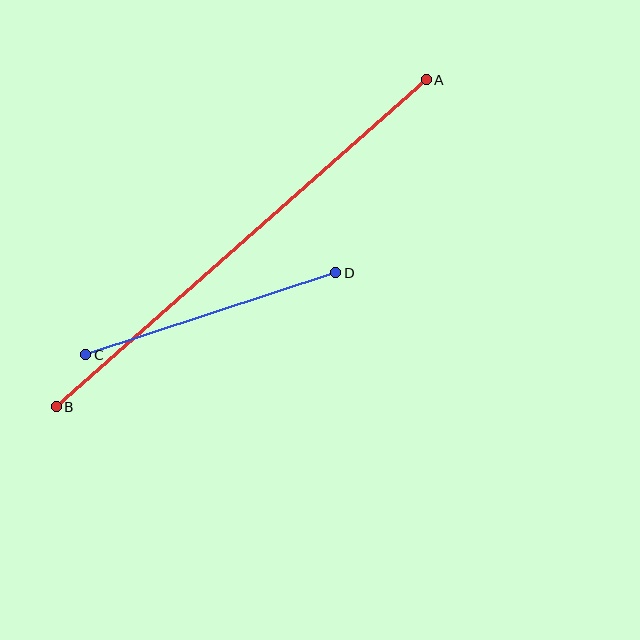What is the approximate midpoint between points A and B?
The midpoint is at approximately (241, 243) pixels.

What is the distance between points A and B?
The distance is approximately 494 pixels.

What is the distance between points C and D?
The distance is approximately 263 pixels.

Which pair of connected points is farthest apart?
Points A and B are farthest apart.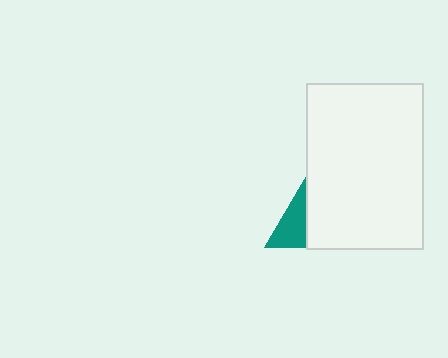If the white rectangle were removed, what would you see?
You would see the complete teal triangle.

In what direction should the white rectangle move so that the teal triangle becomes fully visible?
The white rectangle should move right. That is the shortest direction to clear the overlap and leave the teal triangle fully visible.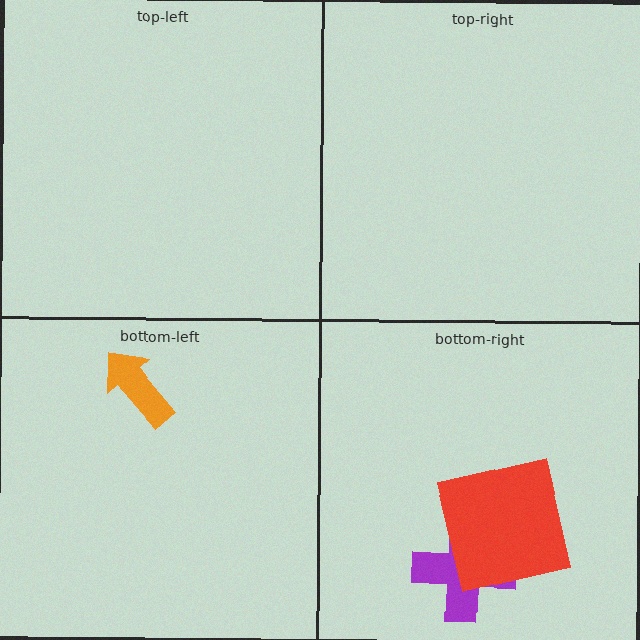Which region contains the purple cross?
The bottom-right region.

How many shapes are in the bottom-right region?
2.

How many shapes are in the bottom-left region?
1.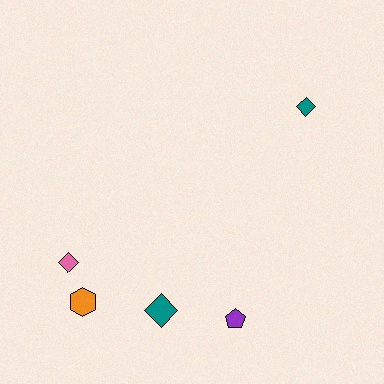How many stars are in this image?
There are no stars.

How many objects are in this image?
There are 5 objects.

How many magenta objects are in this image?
There are no magenta objects.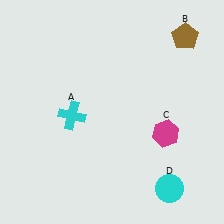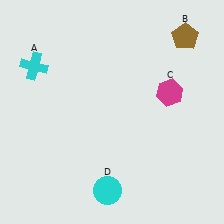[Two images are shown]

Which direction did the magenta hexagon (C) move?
The magenta hexagon (C) moved up.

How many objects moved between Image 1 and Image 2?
3 objects moved between the two images.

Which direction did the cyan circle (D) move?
The cyan circle (D) moved left.